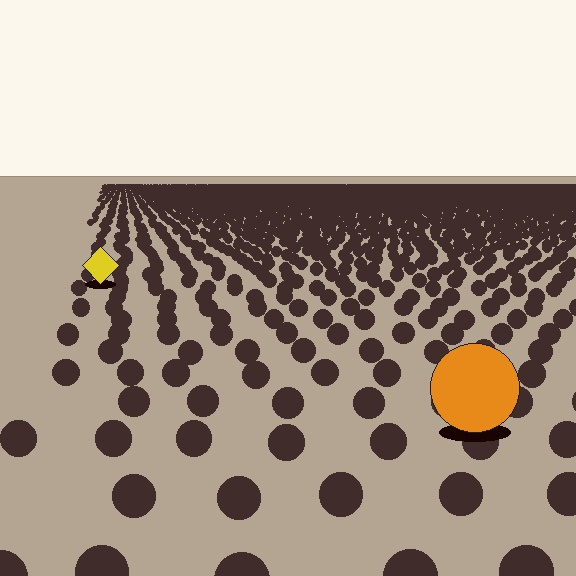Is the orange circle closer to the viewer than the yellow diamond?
Yes. The orange circle is closer — you can tell from the texture gradient: the ground texture is coarser near it.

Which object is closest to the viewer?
The orange circle is closest. The texture marks near it are larger and more spread out.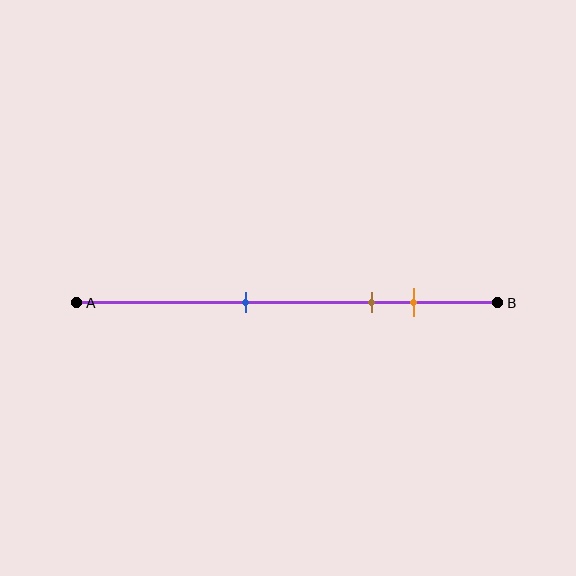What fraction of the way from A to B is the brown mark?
The brown mark is approximately 70% (0.7) of the way from A to B.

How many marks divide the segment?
There are 3 marks dividing the segment.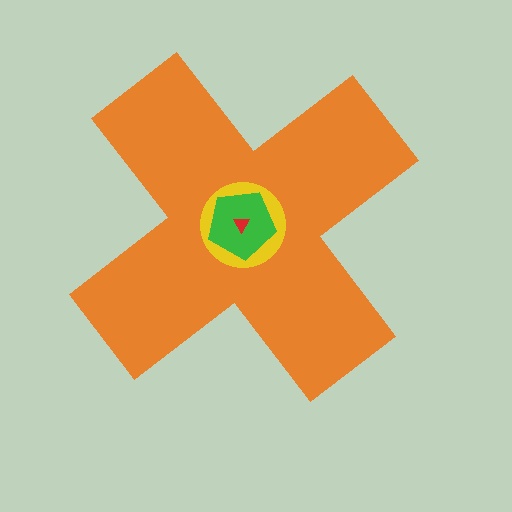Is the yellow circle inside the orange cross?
Yes.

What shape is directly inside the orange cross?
The yellow circle.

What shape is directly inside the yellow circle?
The green pentagon.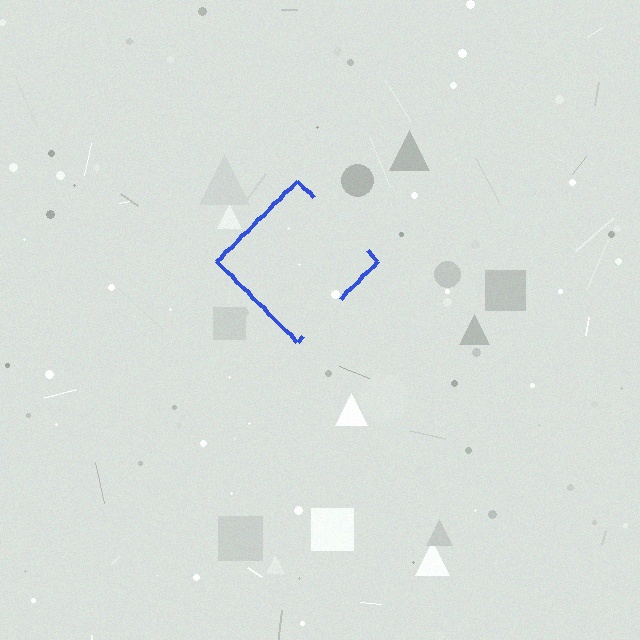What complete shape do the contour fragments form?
The contour fragments form a diamond.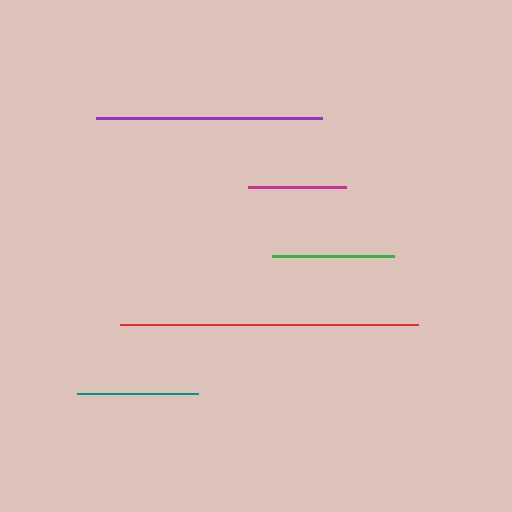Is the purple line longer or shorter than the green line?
The purple line is longer than the green line.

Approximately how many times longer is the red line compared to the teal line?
The red line is approximately 2.5 times the length of the teal line.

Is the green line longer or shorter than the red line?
The red line is longer than the green line.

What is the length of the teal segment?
The teal segment is approximately 121 pixels long.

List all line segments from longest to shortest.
From longest to shortest: red, purple, green, teal, magenta.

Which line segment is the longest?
The red line is the longest at approximately 299 pixels.